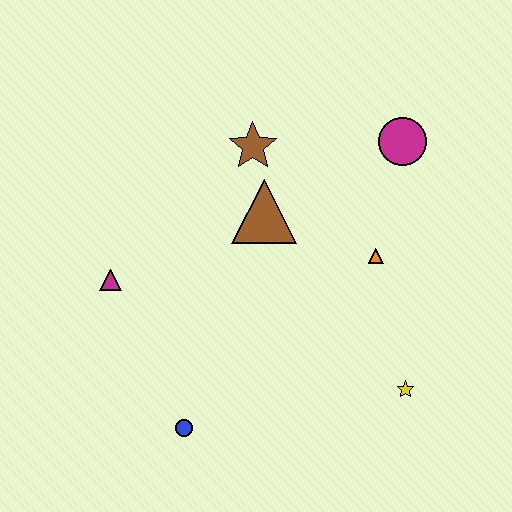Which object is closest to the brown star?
The brown triangle is closest to the brown star.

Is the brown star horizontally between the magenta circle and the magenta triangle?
Yes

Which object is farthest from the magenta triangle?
The magenta circle is farthest from the magenta triangle.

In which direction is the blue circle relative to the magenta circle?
The blue circle is below the magenta circle.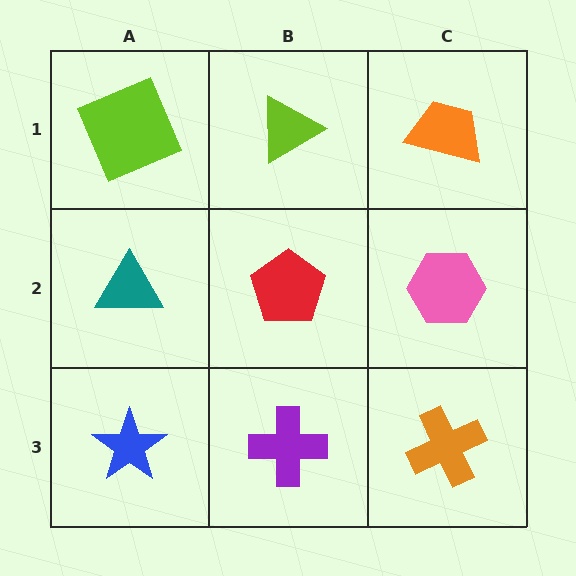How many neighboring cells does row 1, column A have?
2.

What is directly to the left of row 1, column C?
A lime triangle.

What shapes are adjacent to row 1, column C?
A pink hexagon (row 2, column C), a lime triangle (row 1, column B).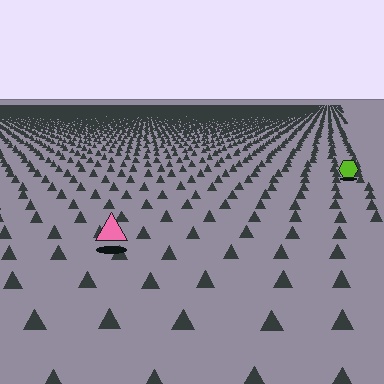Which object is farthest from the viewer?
The lime hexagon is farthest from the viewer. It appears smaller and the ground texture around it is denser.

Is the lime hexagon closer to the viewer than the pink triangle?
No. The pink triangle is closer — you can tell from the texture gradient: the ground texture is coarser near it.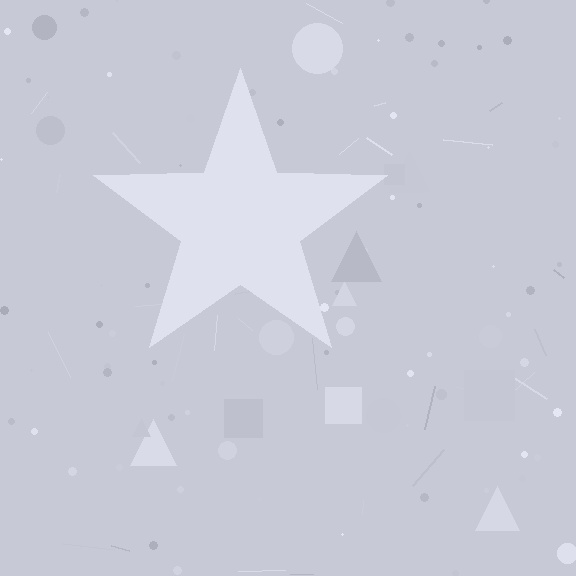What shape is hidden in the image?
A star is hidden in the image.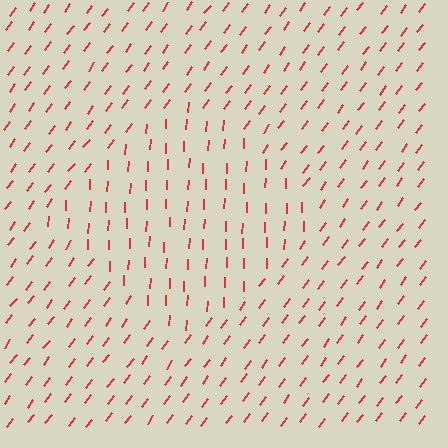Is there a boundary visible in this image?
Yes, there is a texture boundary formed by a change in line orientation.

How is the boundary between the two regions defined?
The boundary is defined purely by a change in line orientation (approximately 34 degrees difference). All lines are the same color and thickness.